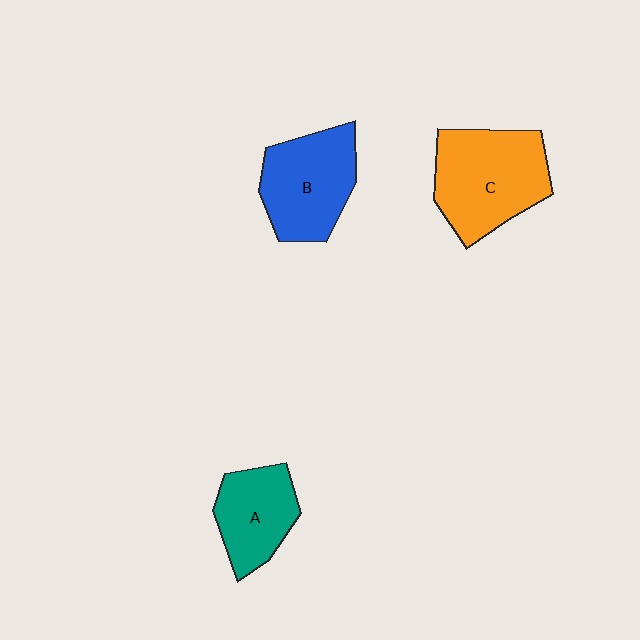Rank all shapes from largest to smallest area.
From largest to smallest: C (orange), B (blue), A (teal).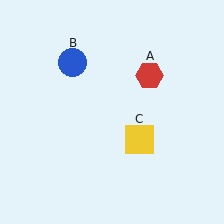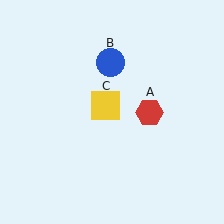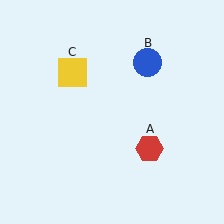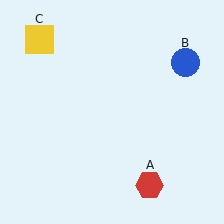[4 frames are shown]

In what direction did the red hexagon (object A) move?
The red hexagon (object A) moved down.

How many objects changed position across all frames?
3 objects changed position: red hexagon (object A), blue circle (object B), yellow square (object C).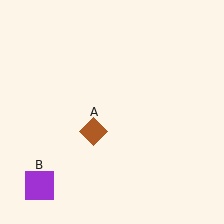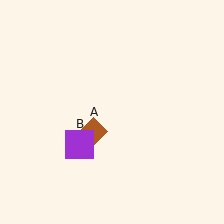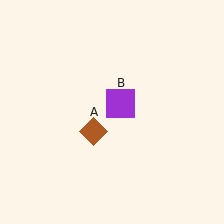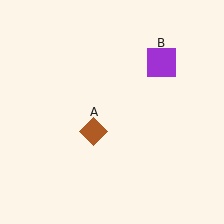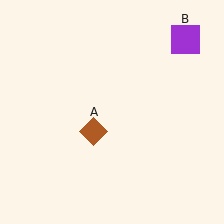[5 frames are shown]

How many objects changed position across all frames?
1 object changed position: purple square (object B).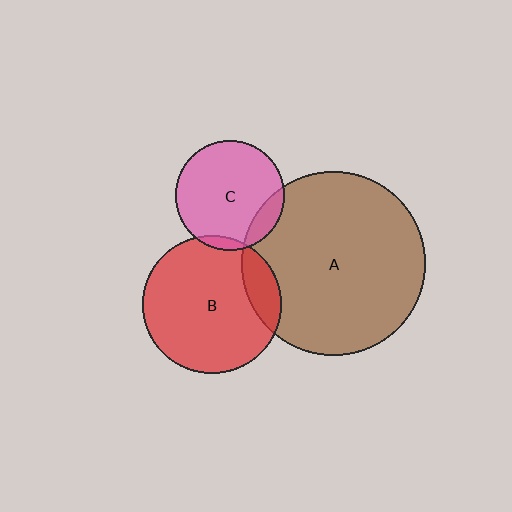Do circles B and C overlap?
Yes.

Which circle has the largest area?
Circle A (brown).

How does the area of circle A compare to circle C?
Approximately 2.8 times.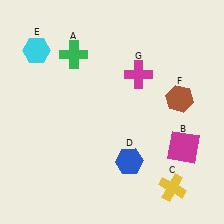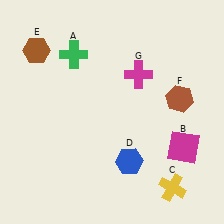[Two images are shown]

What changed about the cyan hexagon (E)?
In Image 1, E is cyan. In Image 2, it changed to brown.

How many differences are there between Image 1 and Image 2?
There is 1 difference between the two images.